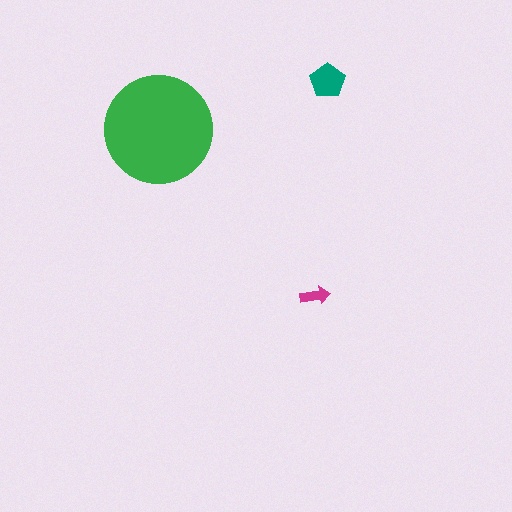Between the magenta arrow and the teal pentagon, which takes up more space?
The teal pentagon.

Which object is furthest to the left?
The green circle is leftmost.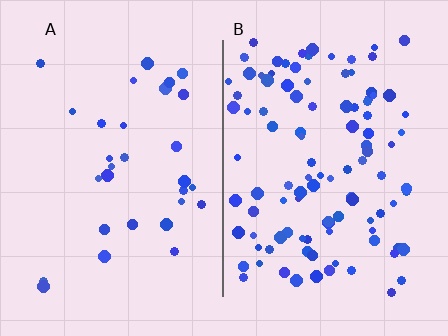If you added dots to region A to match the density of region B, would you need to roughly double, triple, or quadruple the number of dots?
Approximately quadruple.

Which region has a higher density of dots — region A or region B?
B (the right).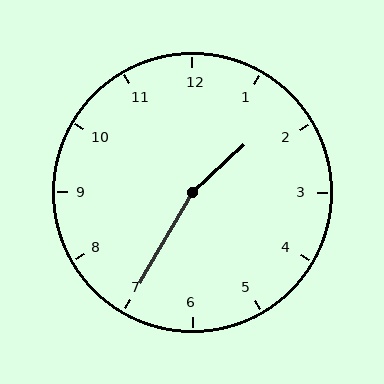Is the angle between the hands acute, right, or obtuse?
It is obtuse.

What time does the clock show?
1:35.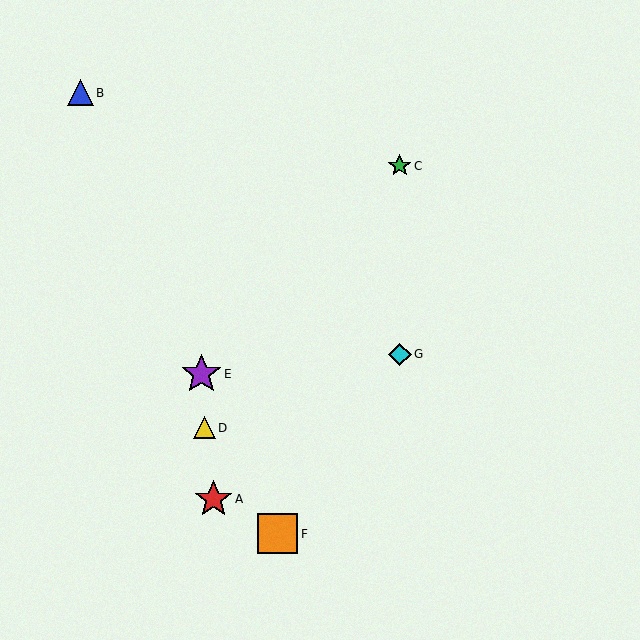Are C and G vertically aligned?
Yes, both are at x≈400.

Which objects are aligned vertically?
Objects C, G are aligned vertically.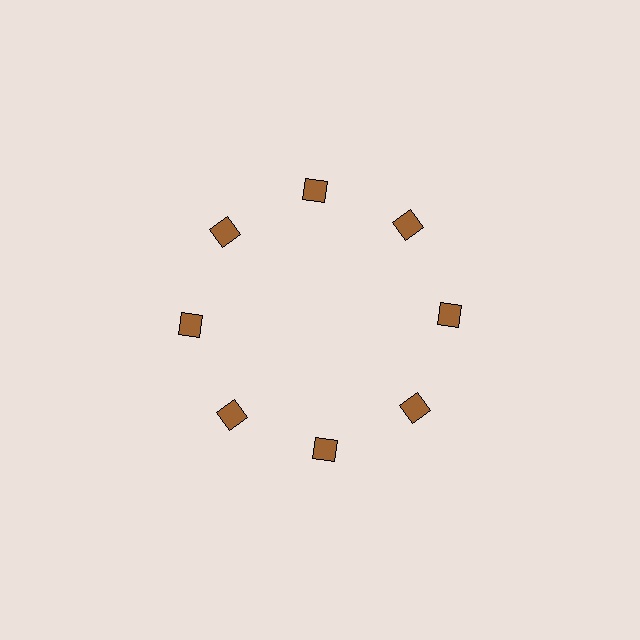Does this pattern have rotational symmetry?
Yes, this pattern has 8-fold rotational symmetry. It looks the same after rotating 45 degrees around the center.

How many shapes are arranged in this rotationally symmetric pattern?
There are 8 shapes, arranged in 8 groups of 1.